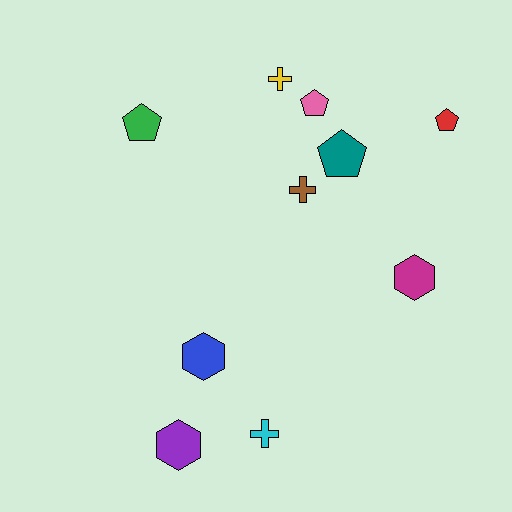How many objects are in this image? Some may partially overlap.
There are 10 objects.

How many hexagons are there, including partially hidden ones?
There are 3 hexagons.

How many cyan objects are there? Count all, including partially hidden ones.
There is 1 cyan object.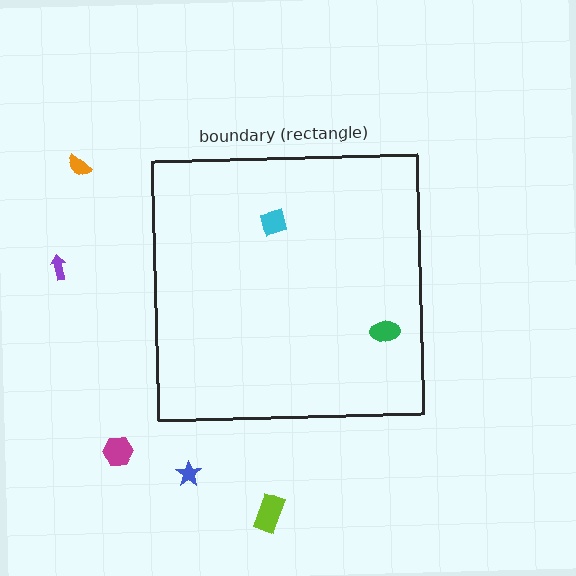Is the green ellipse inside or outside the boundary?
Inside.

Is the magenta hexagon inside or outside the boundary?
Outside.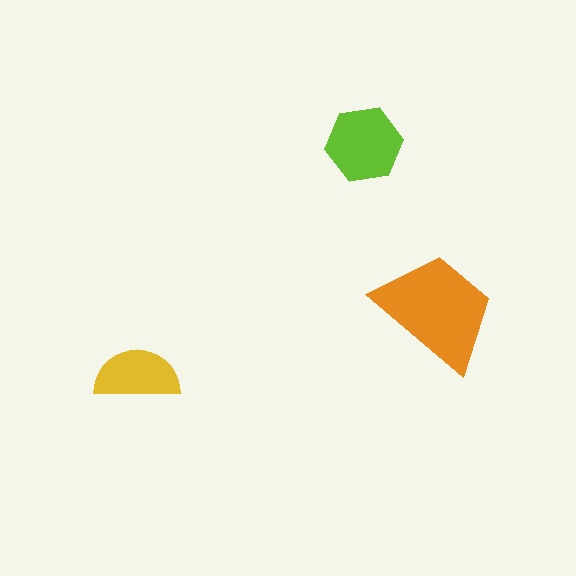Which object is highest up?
The lime hexagon is topmost.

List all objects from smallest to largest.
The yellow semicircle, the lime hexagon, the orange trapezoid.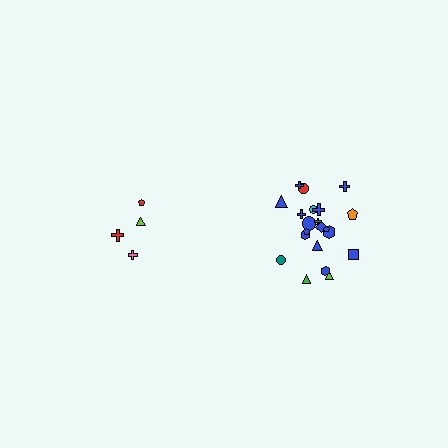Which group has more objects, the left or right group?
The right group.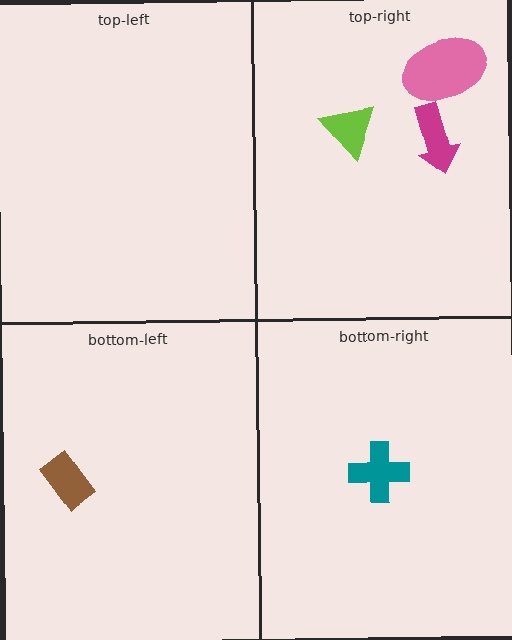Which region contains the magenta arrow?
The top-right region.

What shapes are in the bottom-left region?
The brown rectangle.